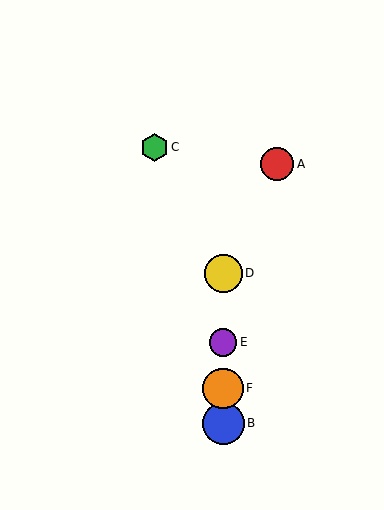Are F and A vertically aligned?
No, F is at x≈223 and A is at x≈277.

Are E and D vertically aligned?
Yes, both are at x≈223.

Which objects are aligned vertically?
Objects B, D, E, F are aligned vertically.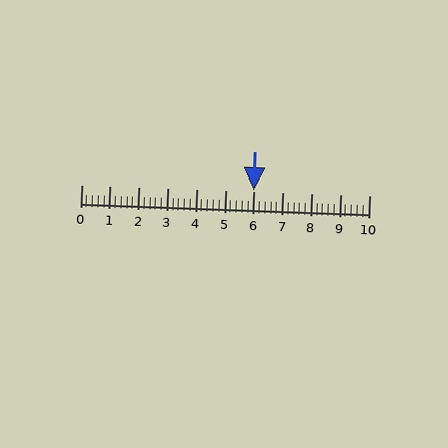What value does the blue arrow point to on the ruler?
The blue arrow points to approximately 6.0.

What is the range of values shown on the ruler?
The ruler shows values from 0 to 10.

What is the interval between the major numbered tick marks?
The major tick marks are spaced 1 units apart.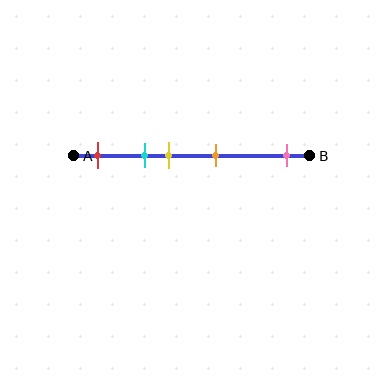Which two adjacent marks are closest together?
The cyan and yellow marks are the closest adjacent pair.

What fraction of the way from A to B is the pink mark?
The pink mark is approximately 90% (0.9) of the way from A to B.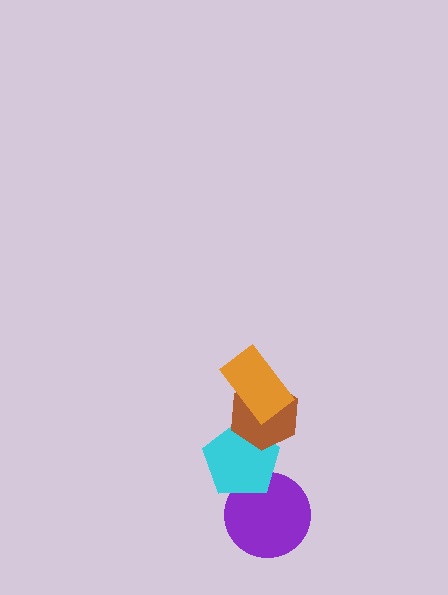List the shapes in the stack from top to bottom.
From top to bottom: the orange rectangle, the brown hexagon, the cyan pentagon, the purple circle.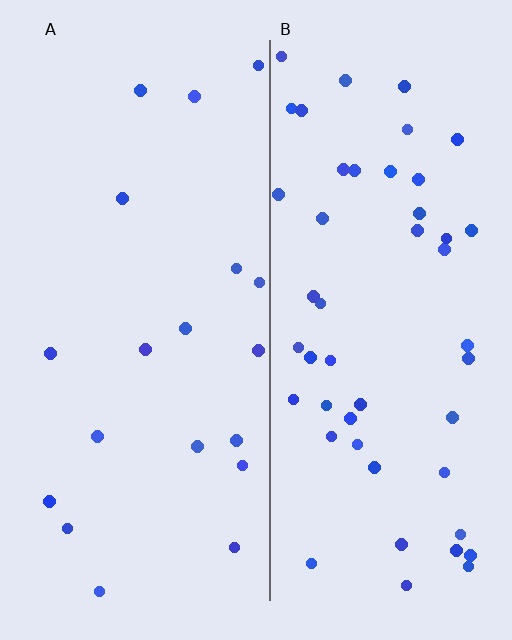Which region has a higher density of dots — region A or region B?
B (the right).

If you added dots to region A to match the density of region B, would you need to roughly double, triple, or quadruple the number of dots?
Approximately triple.